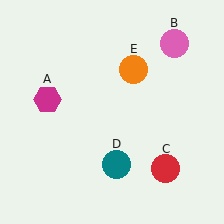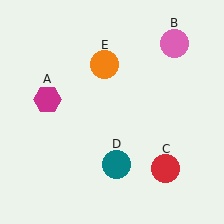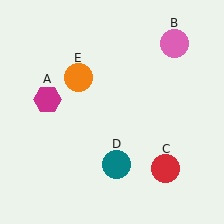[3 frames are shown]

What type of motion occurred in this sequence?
The orange circle (object E) rotated counterclockwise around the center of the scene.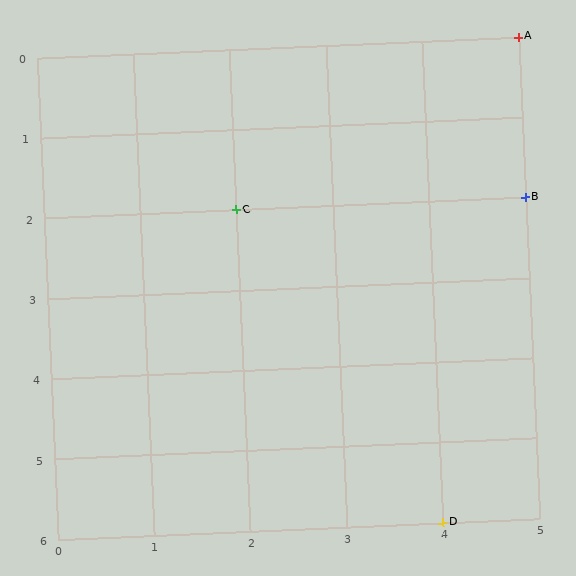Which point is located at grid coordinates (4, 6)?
Point D is at (4, 6).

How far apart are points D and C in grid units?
Points D and C are 2 columns and 4 rows apart (about 4.5 grid units diagonally).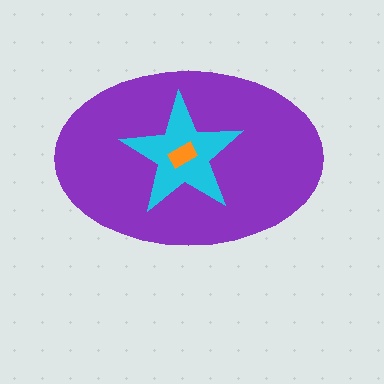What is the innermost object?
The orange rectangle.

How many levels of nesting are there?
3.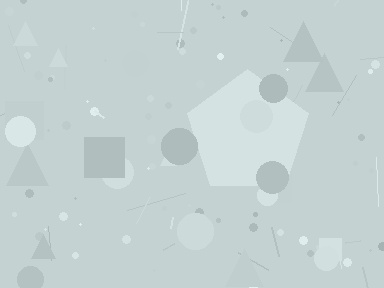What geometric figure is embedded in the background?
A pentagon is embedded in the background.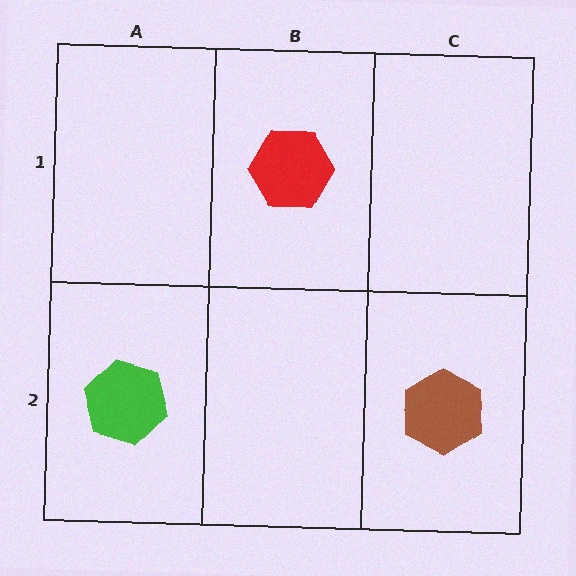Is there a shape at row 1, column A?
No, that cell is empty.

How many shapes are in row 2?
2 shapes.